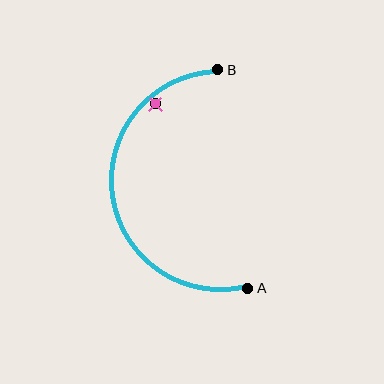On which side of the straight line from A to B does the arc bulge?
The arc bulges to the left of the straight line connecting A and B.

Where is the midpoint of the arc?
The arc midpoint is the point on the curve farthest from the straight line joining A and B. It sits to the left of that line.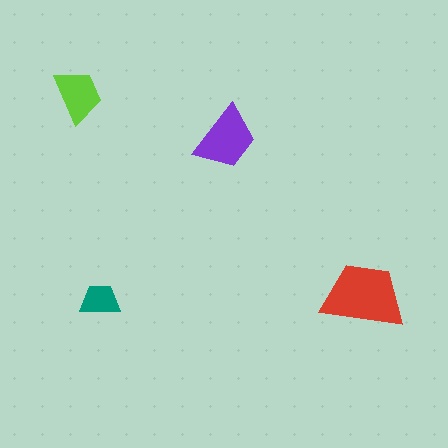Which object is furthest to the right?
The red trapezoid is rightmost.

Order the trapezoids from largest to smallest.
the red one, the purple one, the lime one, the teal one.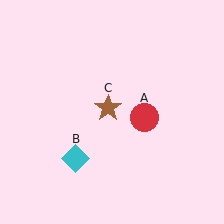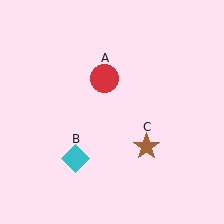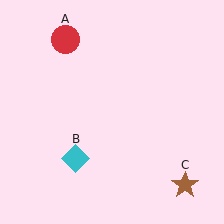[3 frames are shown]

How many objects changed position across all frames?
2 objects changed position: red circle (object A), brown star (object C).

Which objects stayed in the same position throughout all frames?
Cyan diamond (object B) remained stationary.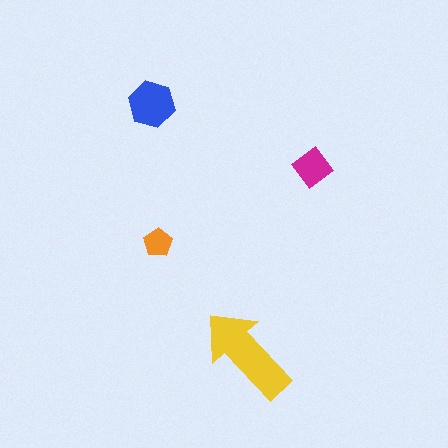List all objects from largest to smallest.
The yellow arrow, the blue hexagon, the magenta diamond, the orange pentagon.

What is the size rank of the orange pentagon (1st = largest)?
4th.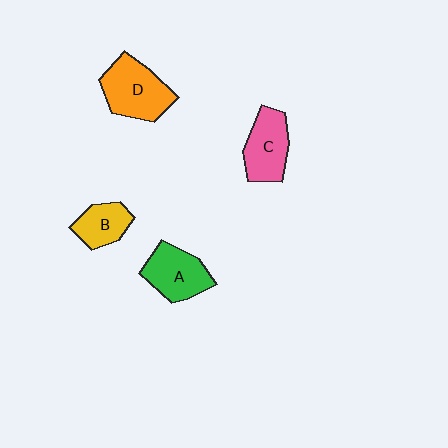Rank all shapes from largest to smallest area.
From largest to smallest: D (orange), A (green), C (pink), B (yellow).